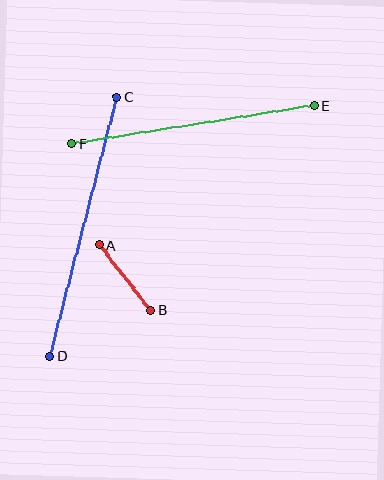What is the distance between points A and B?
The distance is approximately 83 pixels.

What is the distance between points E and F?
The distance is approximately 245 pixels.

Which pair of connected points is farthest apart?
Points C and D are farthest apart.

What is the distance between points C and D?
The distance is approximately 267 pixels.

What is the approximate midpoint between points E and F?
The midpoint is at approximately (193, 125) pixels.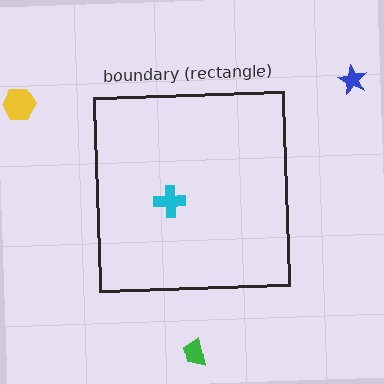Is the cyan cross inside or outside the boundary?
Inside.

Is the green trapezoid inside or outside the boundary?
Outside.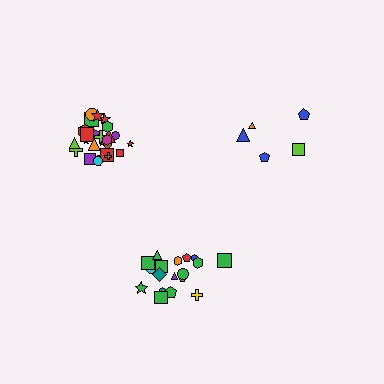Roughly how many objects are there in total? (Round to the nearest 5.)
Roughly 50 objects in total.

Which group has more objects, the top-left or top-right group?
The top-left group.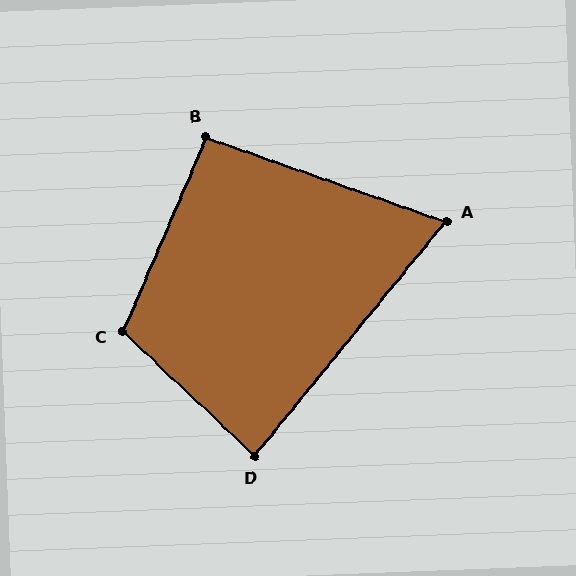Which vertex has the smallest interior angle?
A, at approximately 70 degrees.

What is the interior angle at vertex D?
Approximately 86 degrees (approximately right).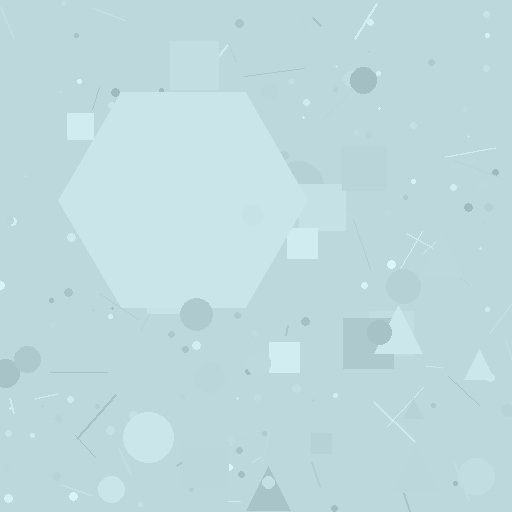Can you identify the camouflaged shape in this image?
The camouflaged shape is a hexagon.